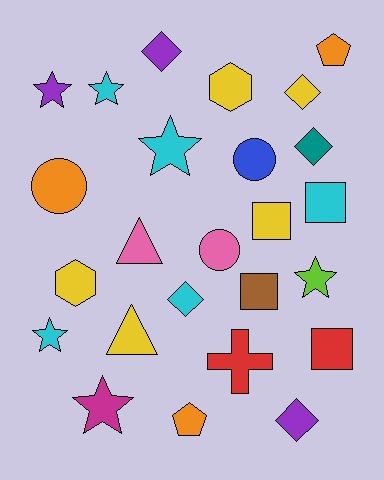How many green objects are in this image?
There are no green objects.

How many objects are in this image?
There are 25 objects.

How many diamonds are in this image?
There are 5 diamonds.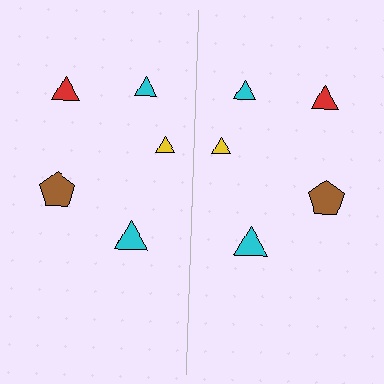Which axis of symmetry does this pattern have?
The pattern has a vertical axis of symmetry running through the center of the image.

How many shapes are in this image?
There are 10 shapes in this image.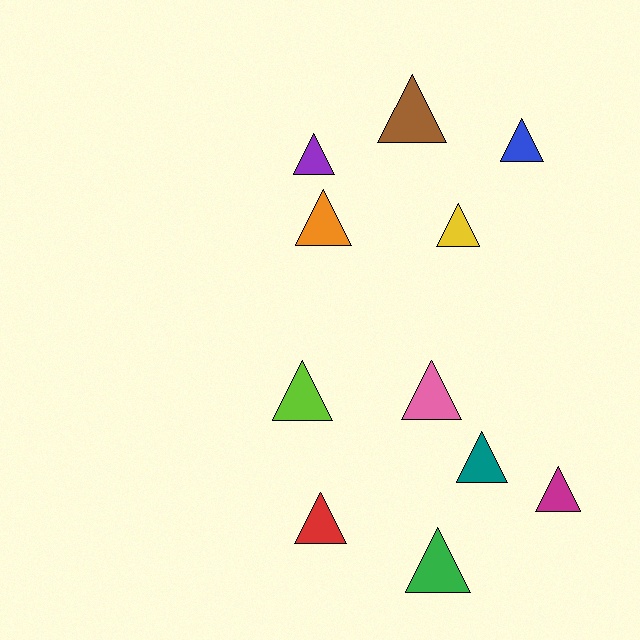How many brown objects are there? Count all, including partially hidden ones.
There is 1 brown object.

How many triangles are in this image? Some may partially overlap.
There are 11 triangles.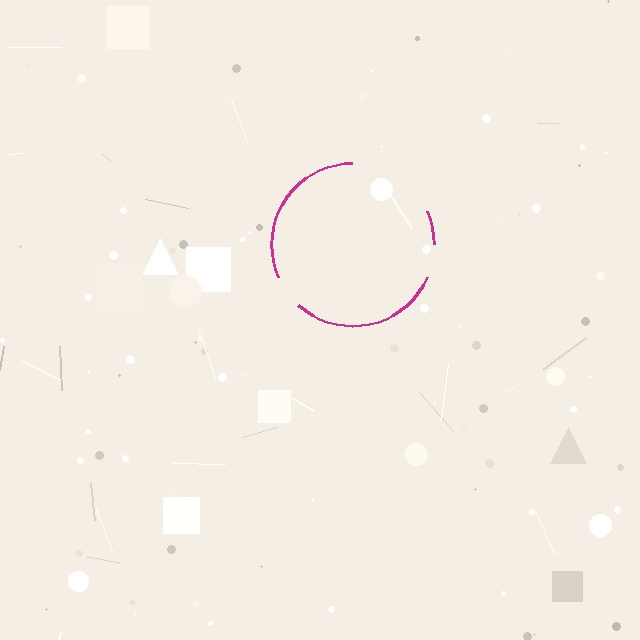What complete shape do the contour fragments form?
The contour fragments form a circle.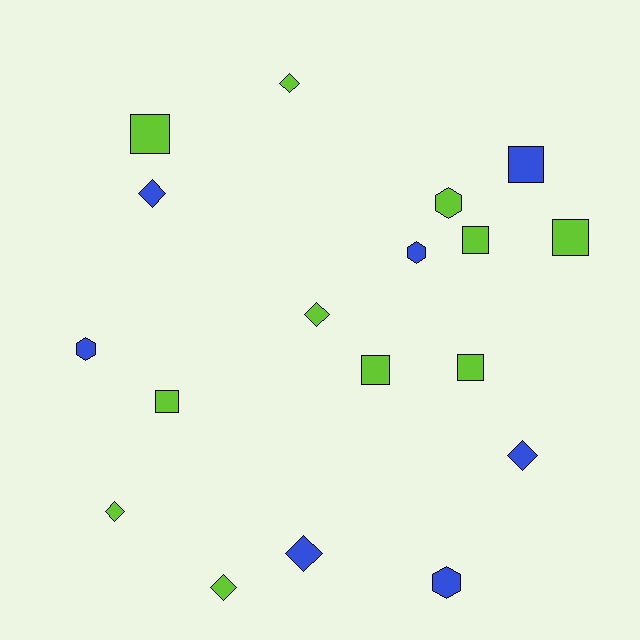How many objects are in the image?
There are 18 objects.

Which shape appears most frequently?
Square, with 7 objects.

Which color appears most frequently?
Lime, with 11 objects.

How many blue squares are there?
There is 1 blue square.